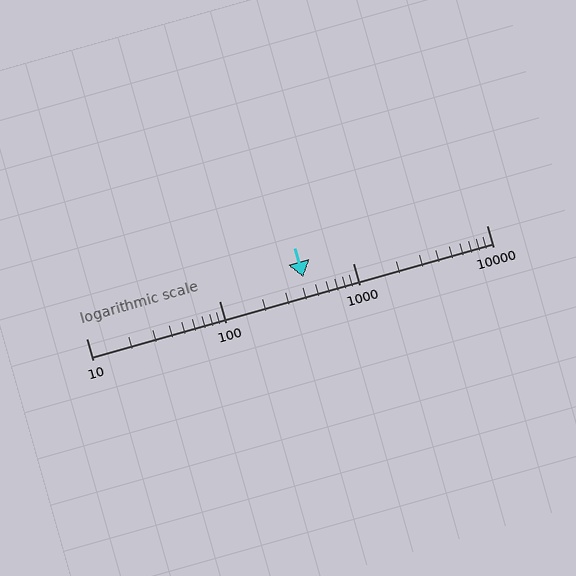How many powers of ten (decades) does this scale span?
The scale spans 3 decades, from 10 to 10000.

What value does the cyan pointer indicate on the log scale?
The pointer indicates approximately 420.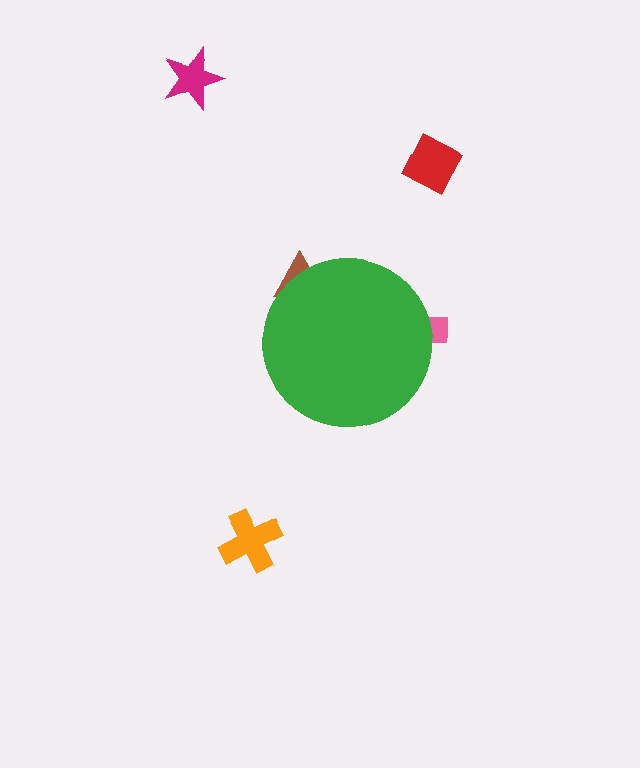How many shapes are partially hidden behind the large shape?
2 shapes are partially hidden.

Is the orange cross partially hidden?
No, the orange cross is fully visible.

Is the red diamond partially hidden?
No, the red diamond is fully visible.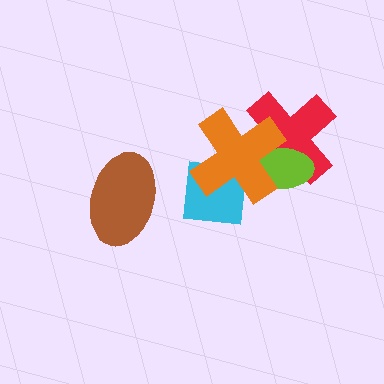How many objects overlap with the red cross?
2 objects overlap with the red cross.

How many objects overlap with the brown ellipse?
0 objects overlap with the brown ellipse.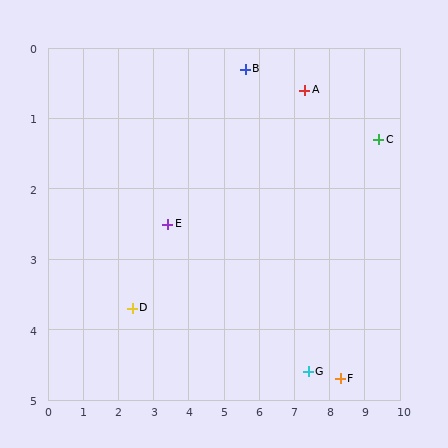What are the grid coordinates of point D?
Point D is at approximately (2.4, 3.7).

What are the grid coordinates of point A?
Point A is at approximately (7.3, 0.6).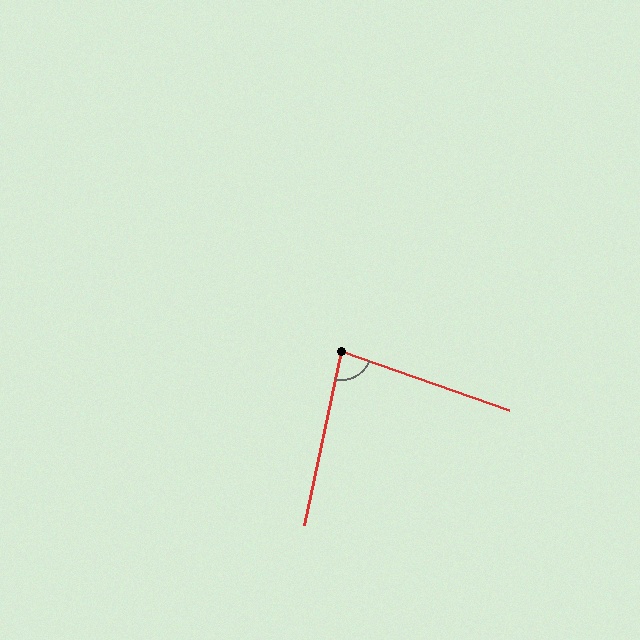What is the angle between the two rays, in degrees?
Approximately 83 degrees.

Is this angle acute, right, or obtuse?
It is acute.